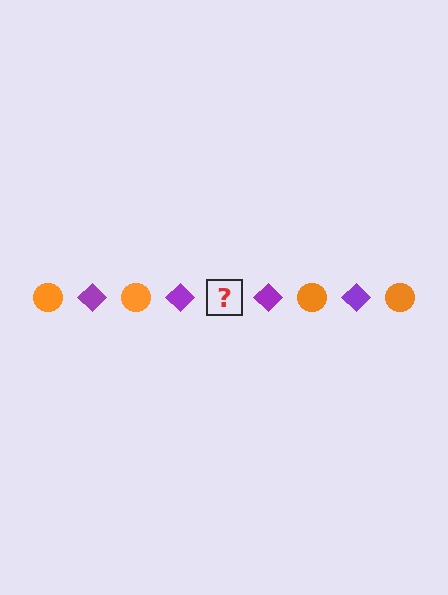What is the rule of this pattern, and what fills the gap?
The rule is that the pattern alternates between orange circle and purple diamond. The gap should be filled with an orange circle.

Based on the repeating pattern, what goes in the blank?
The blank should be an orange circle.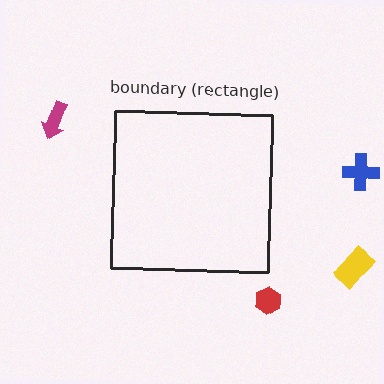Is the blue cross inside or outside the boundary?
Outside.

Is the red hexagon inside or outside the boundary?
Outside.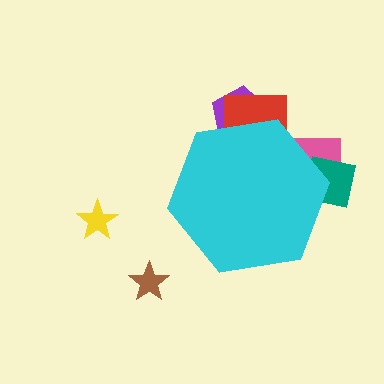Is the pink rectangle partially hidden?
Yes, the pink rectangle is partially hidden behind the cyan hexagon.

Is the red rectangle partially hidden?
Yes, the red rectangle is partially hidden behind the cyan hexagon.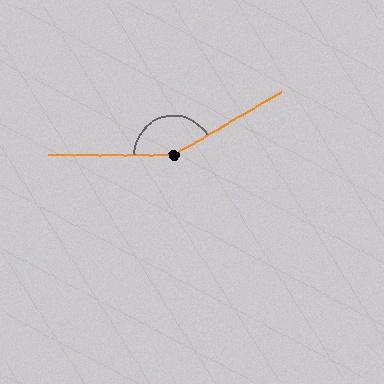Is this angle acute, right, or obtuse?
It is obtuse.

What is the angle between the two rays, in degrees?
Approximately 150 degrees.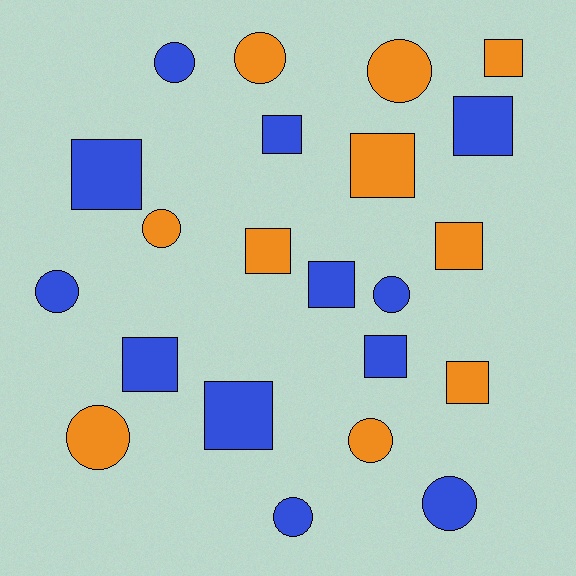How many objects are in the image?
There are 22 objects.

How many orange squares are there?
There are 5 orange squares.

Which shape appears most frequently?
Square, with 12 objects.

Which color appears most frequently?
Blue, with 12 objects.